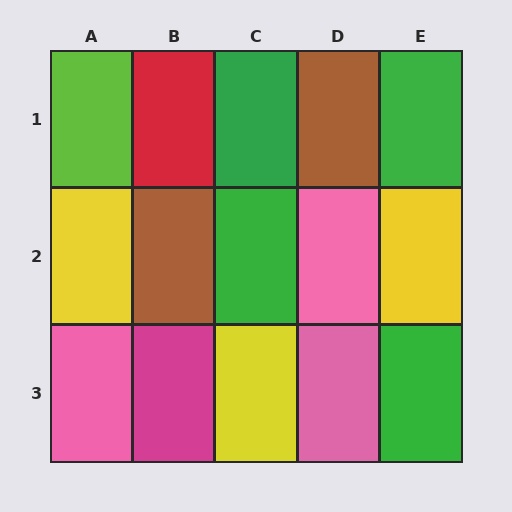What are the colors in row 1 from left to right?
Lime, red, green, brown, green.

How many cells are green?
4 cells are green.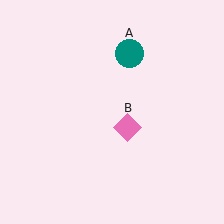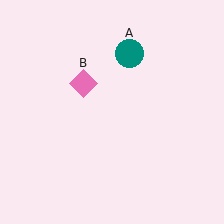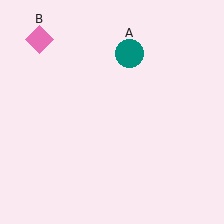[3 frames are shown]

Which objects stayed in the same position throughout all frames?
Teal circle (object A) remained stationary.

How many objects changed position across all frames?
1 object changed position: pink diamond (object B).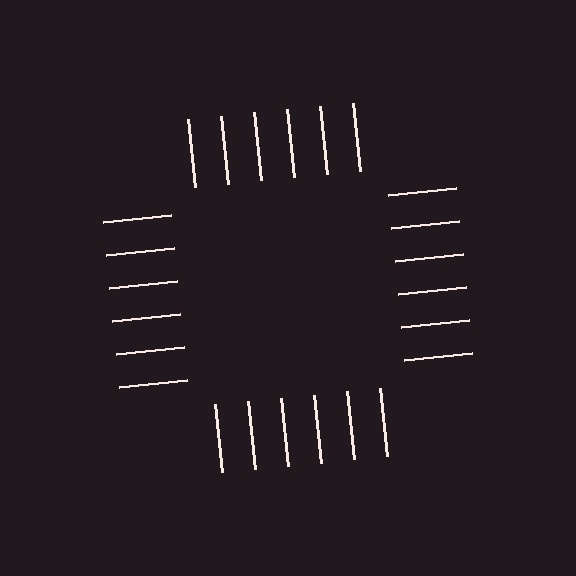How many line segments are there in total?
24 — 6 along each of the 4 edges.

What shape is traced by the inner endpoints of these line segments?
An illusory square — the line segments terminate on its edges but no continuous stroke is drawn.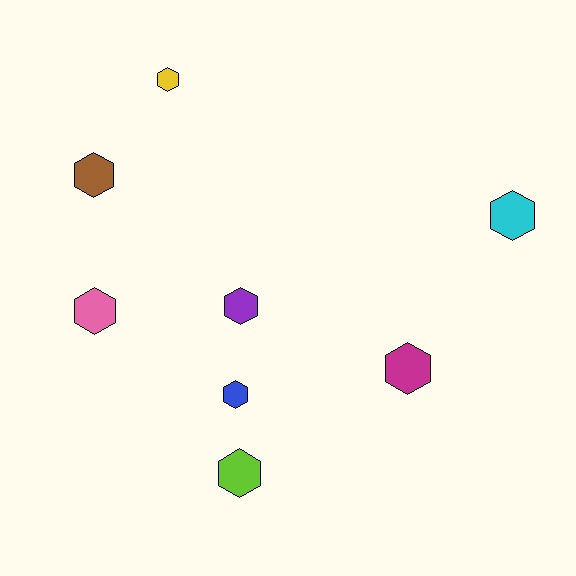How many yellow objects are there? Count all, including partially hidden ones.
There is 1 yellow object.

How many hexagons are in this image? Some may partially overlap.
There are 8 hexagons.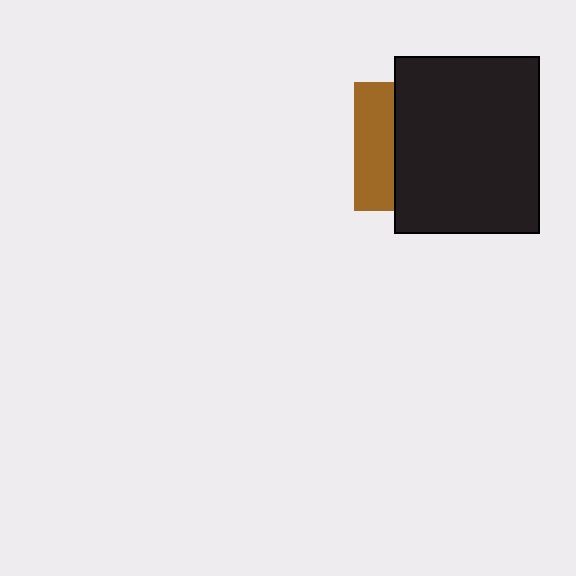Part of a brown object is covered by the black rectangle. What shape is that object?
It is a square.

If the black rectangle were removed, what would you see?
You would see the complete brown square.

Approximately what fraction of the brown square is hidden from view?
Roughly 69% of the brown square is hidden behind the black rectangle.